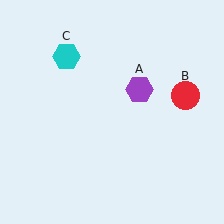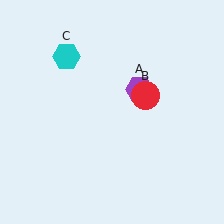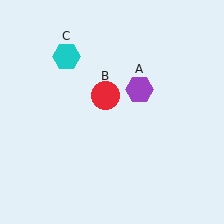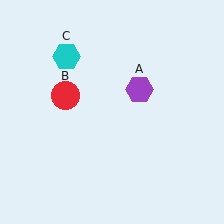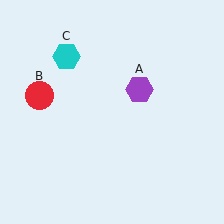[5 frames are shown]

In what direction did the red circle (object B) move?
The red circle (object B) moved left.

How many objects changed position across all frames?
1 object changed position: red circle (object B).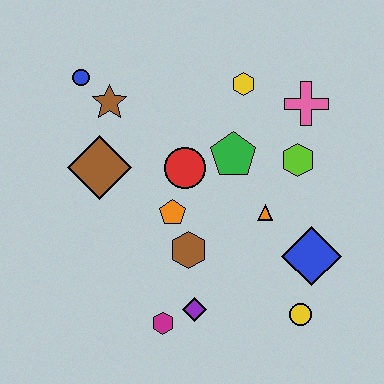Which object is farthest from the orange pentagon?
The pink cross is farthest from the orange pentagon.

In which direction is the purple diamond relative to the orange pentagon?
The purple diamond is below the orange pentagon.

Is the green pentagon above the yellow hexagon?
No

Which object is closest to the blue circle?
The brown star is closest to the blue circle.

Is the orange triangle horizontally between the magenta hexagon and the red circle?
No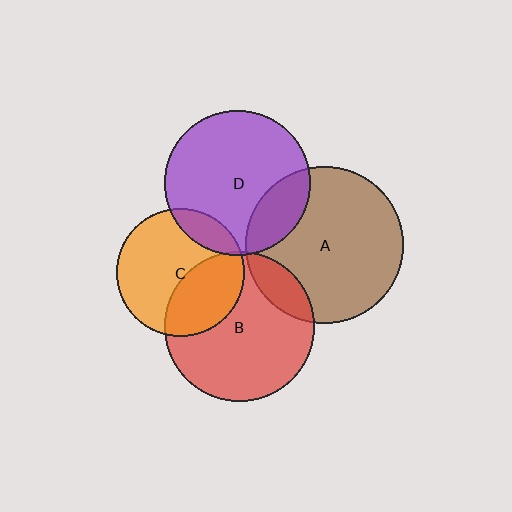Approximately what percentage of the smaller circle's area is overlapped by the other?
Approximately 35%.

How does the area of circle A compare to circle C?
Approximately 1.5 times.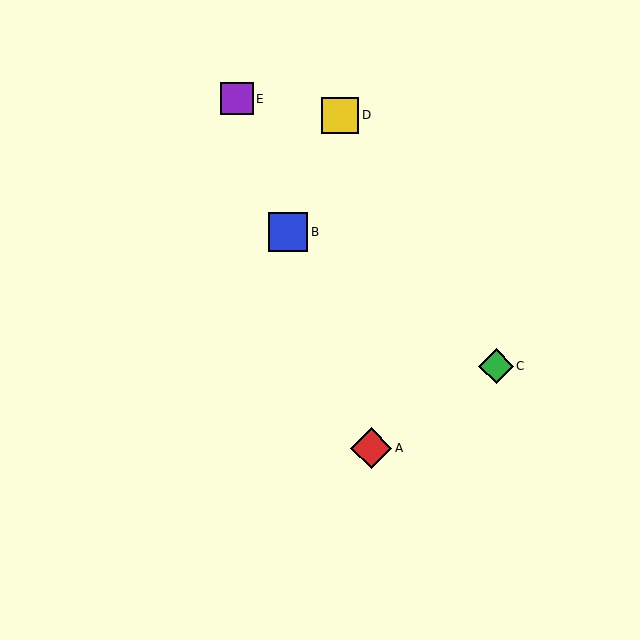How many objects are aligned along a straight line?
3 objects (A, B, E) are aligned along a straight line.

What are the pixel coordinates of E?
Object E is at (237, 99).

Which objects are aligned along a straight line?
Objects A, B, E are aligned along a straight line.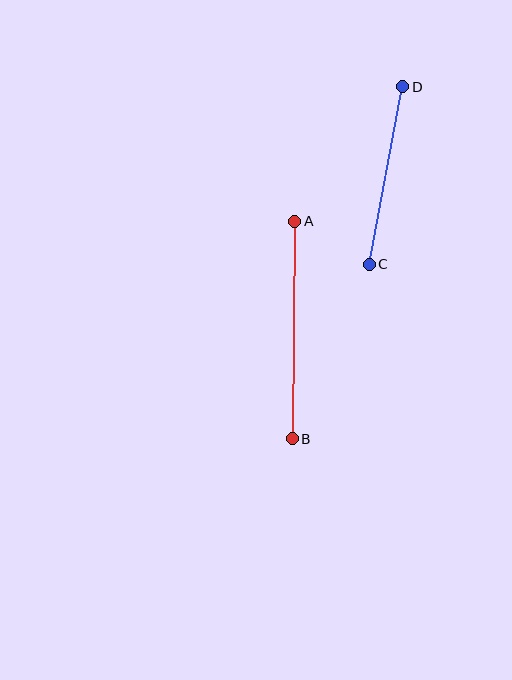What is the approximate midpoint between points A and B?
The midpoint is at approximately (294, 330) pixels.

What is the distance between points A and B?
The distance is approximately 217 pixels.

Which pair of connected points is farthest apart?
Points A and B are farthest apart.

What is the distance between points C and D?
The distance is approximately 181 pixels.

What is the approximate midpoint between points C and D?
The midpoint is at approximately (386, 176) pixels.